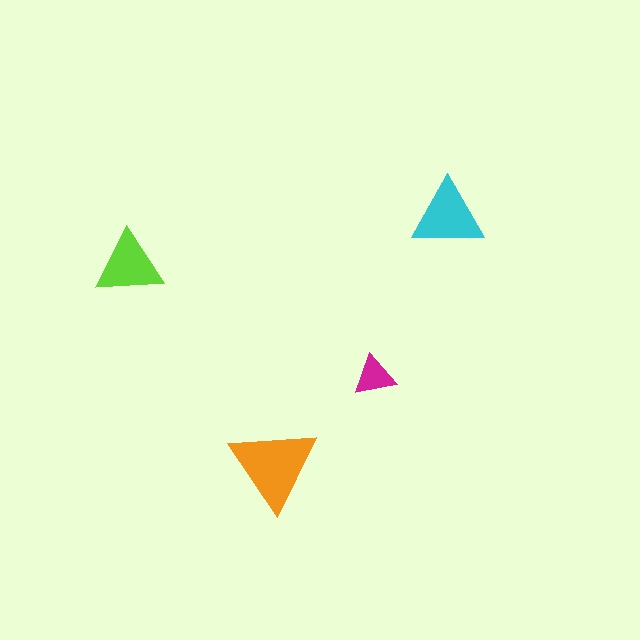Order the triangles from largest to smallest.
the orange one, the cyan one, the lime one, the magenta one.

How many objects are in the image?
There are 4 objects in the image.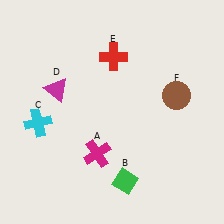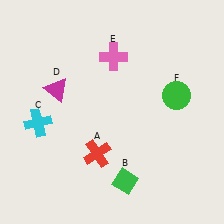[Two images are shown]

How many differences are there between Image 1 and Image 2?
There are 3 differences between the two images.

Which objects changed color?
A changed from magenta to red. E changed from red to pink. F changed from brown to green.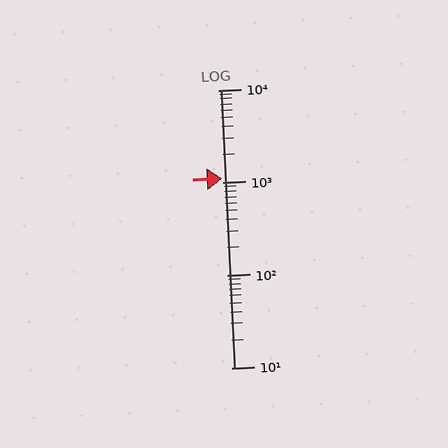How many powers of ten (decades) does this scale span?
The scale spans 3 decades, from 10 to 10000.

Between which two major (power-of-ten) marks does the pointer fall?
The pointer is between 1000 and 10000.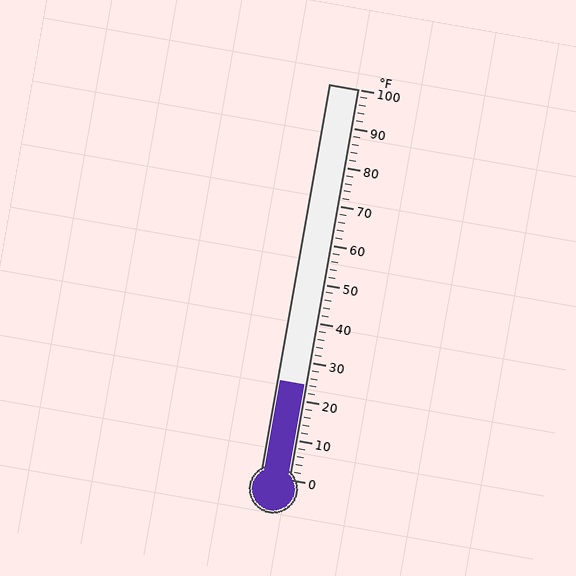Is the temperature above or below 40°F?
The temperature is below 40°F.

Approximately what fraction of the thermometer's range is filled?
The thermometer is filled to approximately 25% of its range.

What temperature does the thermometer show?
The thermometer shows approximately 24°F.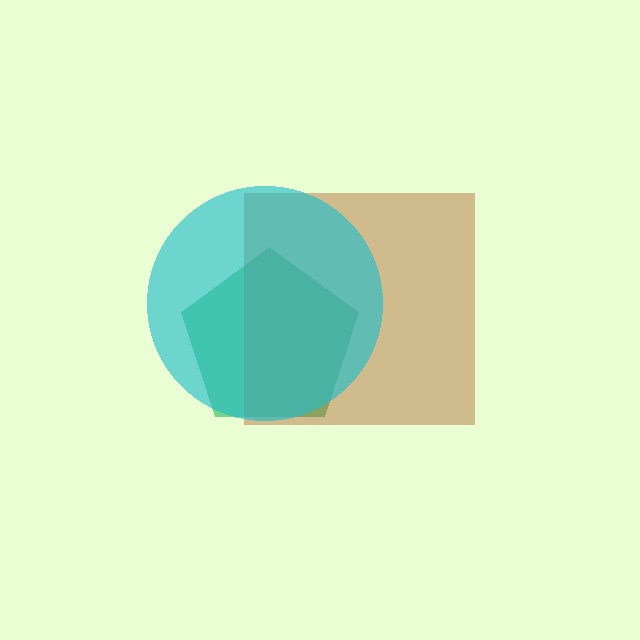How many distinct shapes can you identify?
There are 3 distinct shapes: a green pentagon, a brown square, a cyan circle.